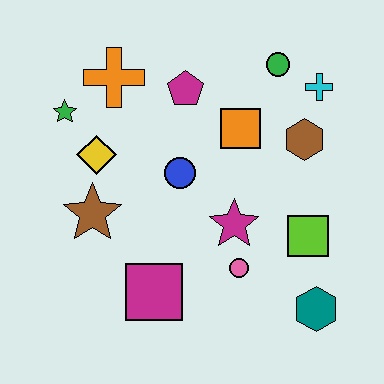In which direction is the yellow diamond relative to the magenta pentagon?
The yellow diamond is to the left of the magenta pentagon.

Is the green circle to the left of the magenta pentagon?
No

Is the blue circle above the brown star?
Yes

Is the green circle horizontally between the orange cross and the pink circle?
No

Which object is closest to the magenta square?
The pink circle is closest to the magenta square.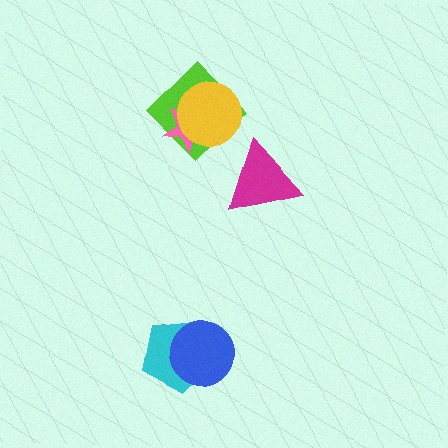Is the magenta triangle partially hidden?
No, no other shape covers it.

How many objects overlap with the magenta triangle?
0 objects overlap with the magenta triangle.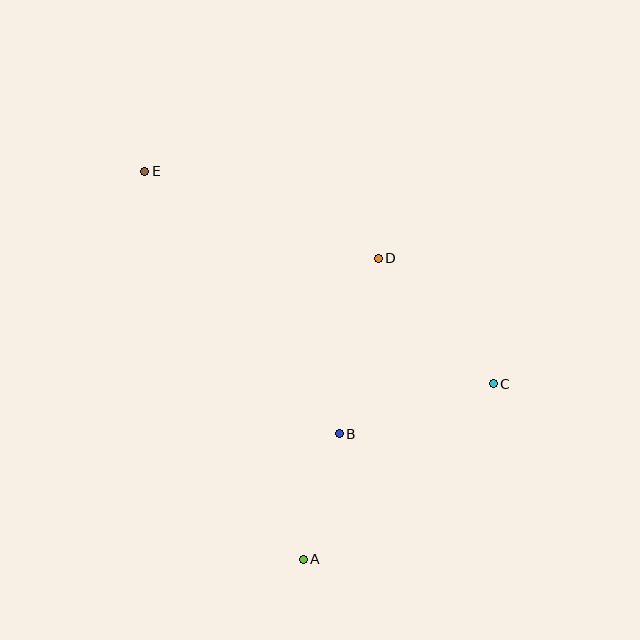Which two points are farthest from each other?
Points A and E are farthest from each other.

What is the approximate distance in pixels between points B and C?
The distance between B and C is approximately 162 pixels.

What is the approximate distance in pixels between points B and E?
The distance between B and E is approximately 327 pixels.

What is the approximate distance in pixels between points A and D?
The distance between A and D is approximately 311 pixels.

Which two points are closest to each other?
Points A and B are closest to each other.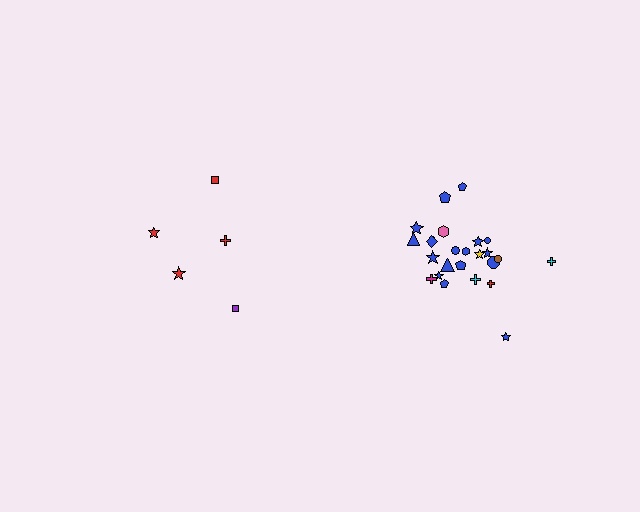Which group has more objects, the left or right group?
The right group.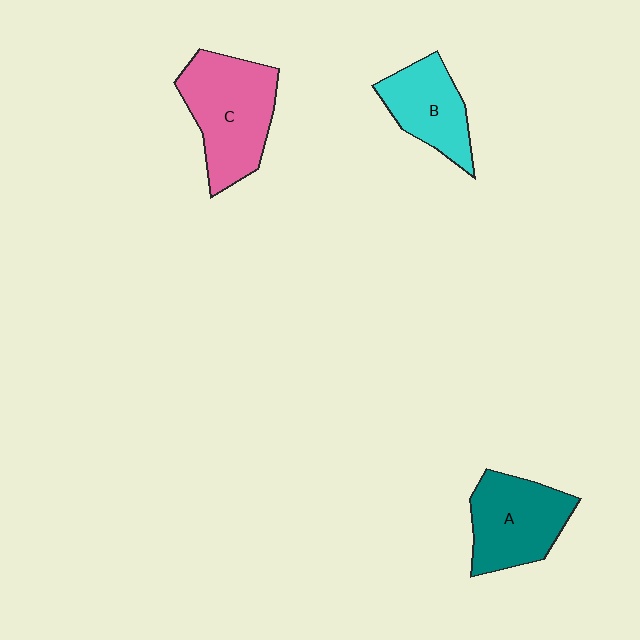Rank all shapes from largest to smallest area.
From largest to smallest: C (pink), A (teal), B (cyan).